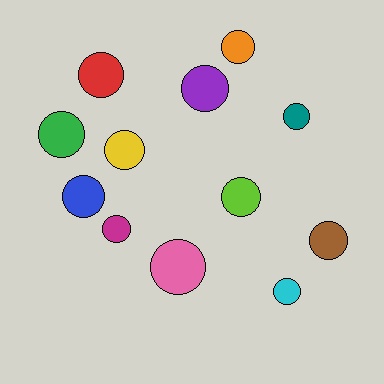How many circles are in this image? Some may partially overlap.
There are 12 circles.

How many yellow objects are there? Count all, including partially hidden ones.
There is 1 yellow object.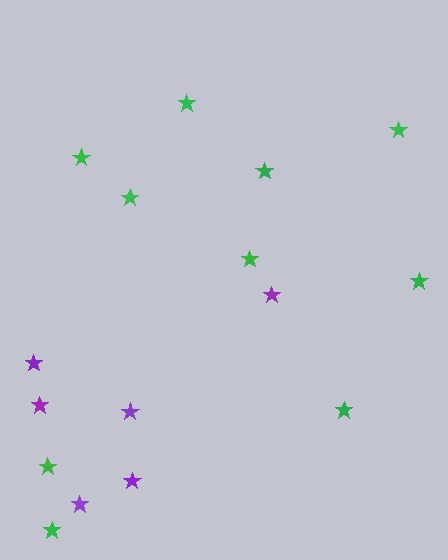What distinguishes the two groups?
There are 2 groups: one group of purple stars (6) and one group of green stars (10).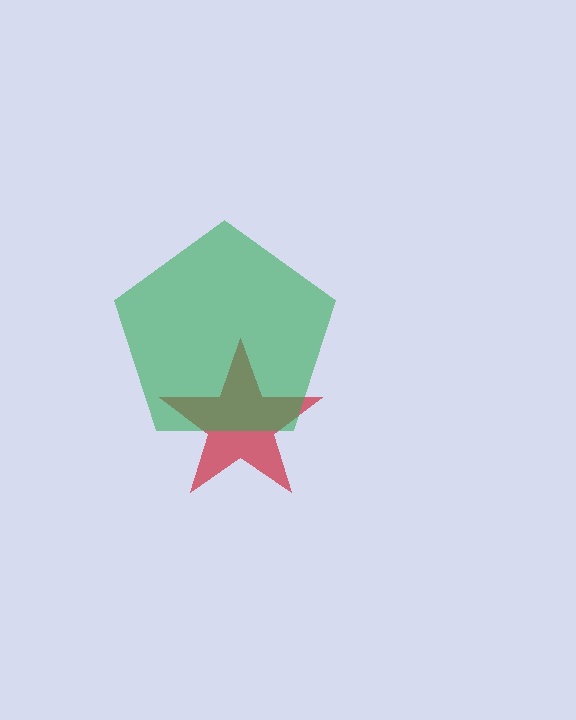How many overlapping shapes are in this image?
There are 2 overlapping shapes in the image.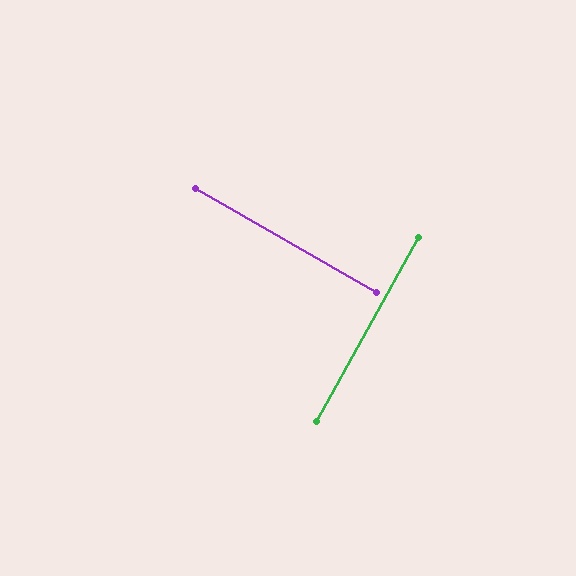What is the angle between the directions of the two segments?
Approximately 89 degrees.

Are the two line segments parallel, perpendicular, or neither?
Perpendicular — they meet at approximately 89°.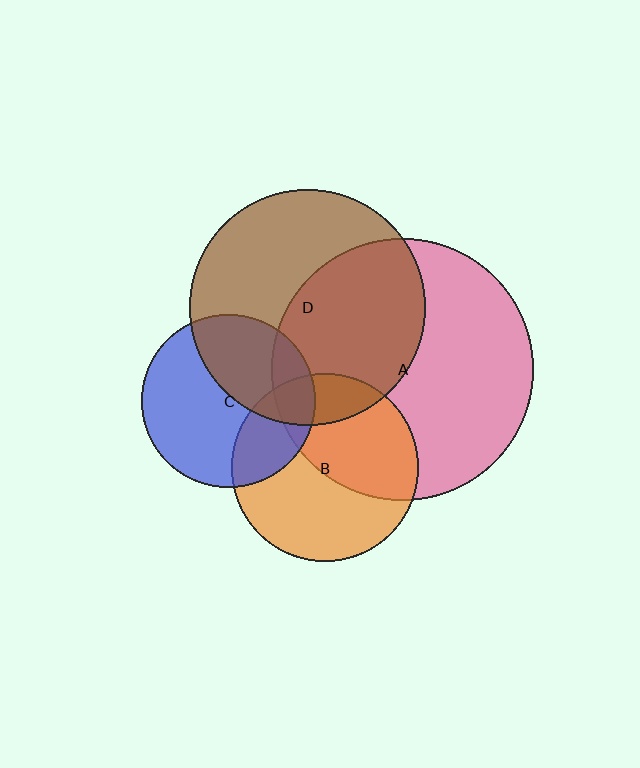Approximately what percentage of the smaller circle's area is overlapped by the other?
Approximately 40%.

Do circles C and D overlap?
Yes.